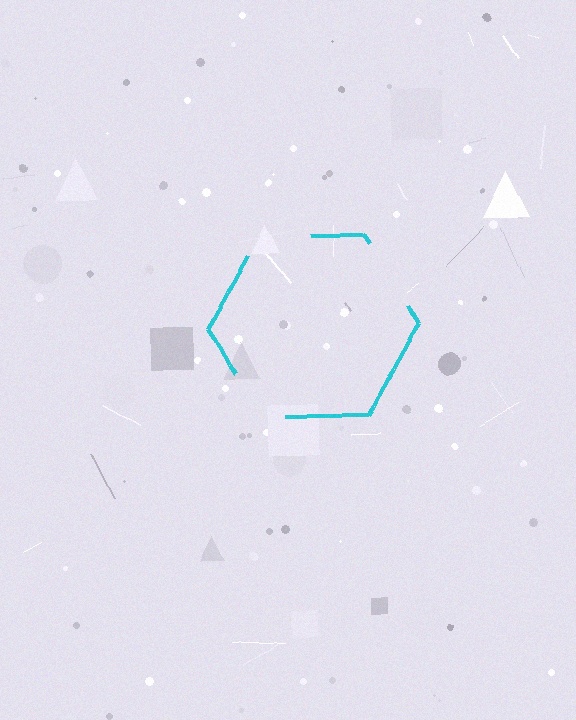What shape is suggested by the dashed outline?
The dashed outline suggests a hexagon.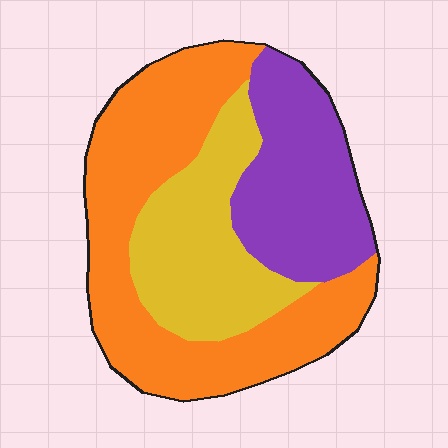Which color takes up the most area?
Orange, at roughly 45%.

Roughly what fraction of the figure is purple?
Purple takes up about one quarter (1/4) of the figure.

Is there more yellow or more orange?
Orange.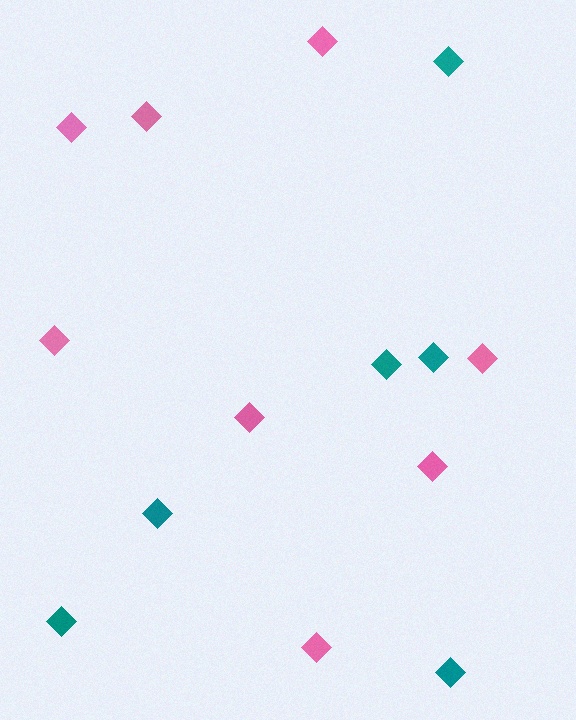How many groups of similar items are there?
There are 2 groups: one group of teal diamonds (6) and one group of pink diamonds (8).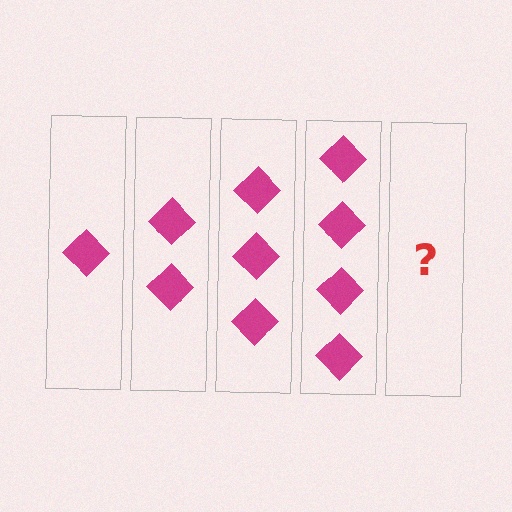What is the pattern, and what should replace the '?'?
The pattern is that each step adds one more diamond. The '?' should be 5 diamonds.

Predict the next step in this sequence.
The next step is 5 diamonds.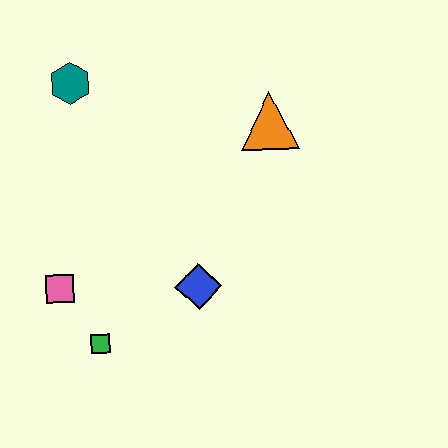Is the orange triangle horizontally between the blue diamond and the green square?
No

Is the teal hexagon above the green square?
Yes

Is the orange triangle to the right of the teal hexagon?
Yes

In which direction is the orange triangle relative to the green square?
The orange triangle is above the green square.